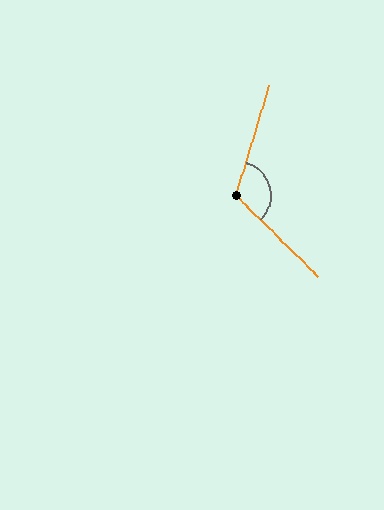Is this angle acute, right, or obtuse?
It is obtuse.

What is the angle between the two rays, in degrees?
Approximately 118 degrees.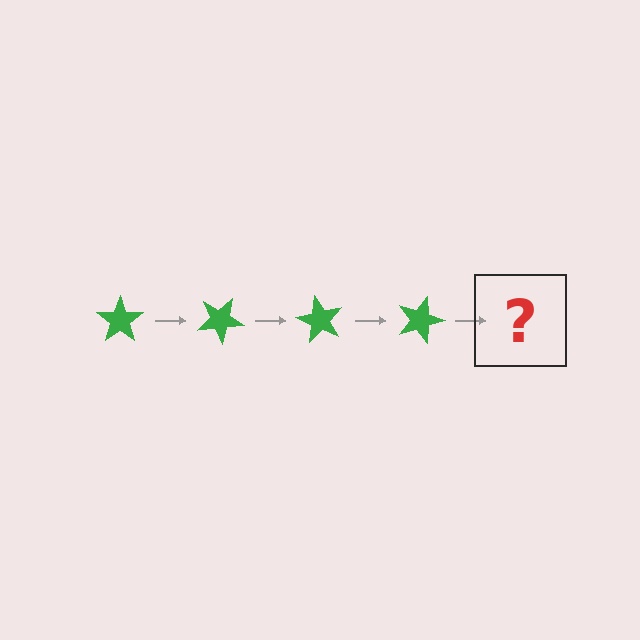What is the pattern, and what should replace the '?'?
The pattern is that the star rotates 30 degrees each step. The '?' should be a green star rotated 120 degrees.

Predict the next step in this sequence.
The next step is a green star rotated 120 degrees.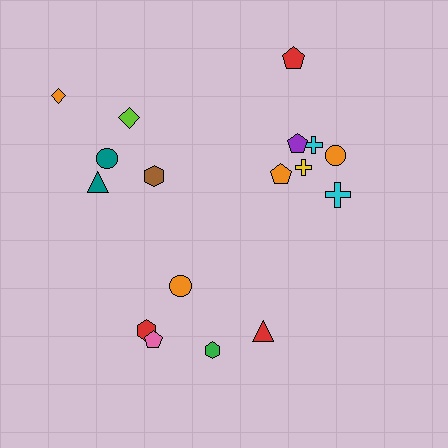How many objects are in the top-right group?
There are 7 objects.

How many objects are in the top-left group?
There are 5 objects.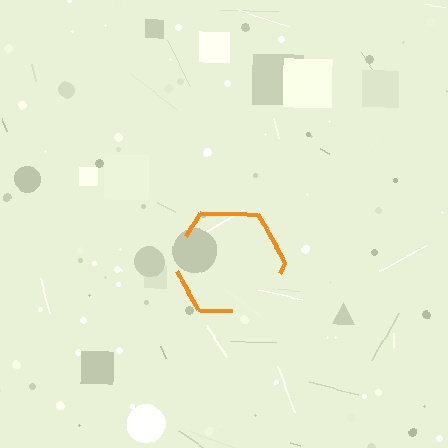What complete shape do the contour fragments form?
The contour fragments form a hexagon.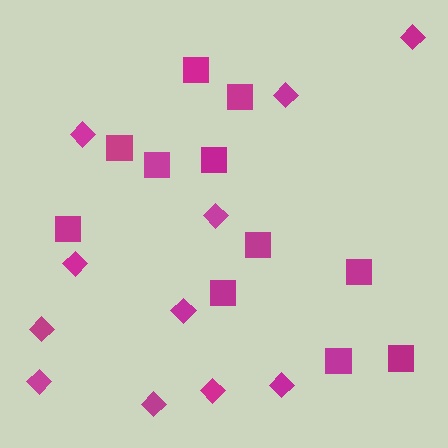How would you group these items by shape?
There are 2 groups: one group of squares (11) and one group of diamonds (11).